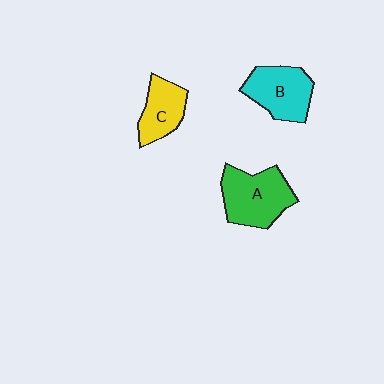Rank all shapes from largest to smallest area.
From largest to smallest: A (green), B (cyan), C (yellow).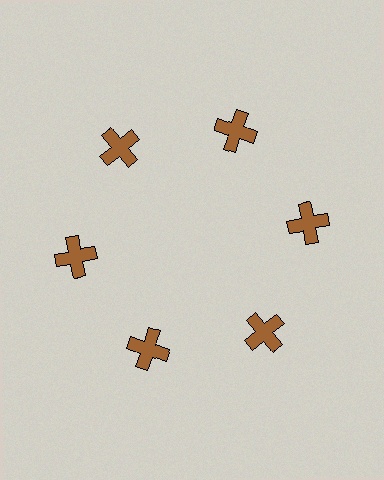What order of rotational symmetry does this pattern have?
This pattern has 6-fold rotational symmetry.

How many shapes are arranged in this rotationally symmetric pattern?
There are 6 shapes, arranged in 6 groups of 1.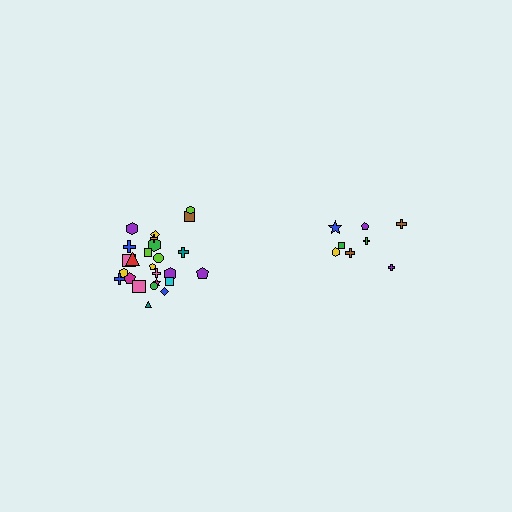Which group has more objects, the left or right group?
The left group.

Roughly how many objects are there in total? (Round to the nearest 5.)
Roughly 35 objects in total.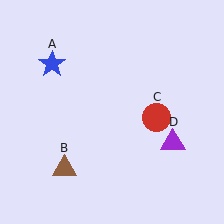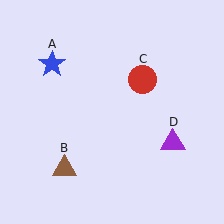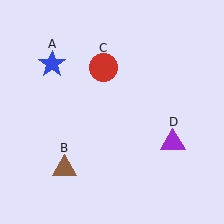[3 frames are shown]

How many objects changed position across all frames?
1 object changed position: red circle (object C).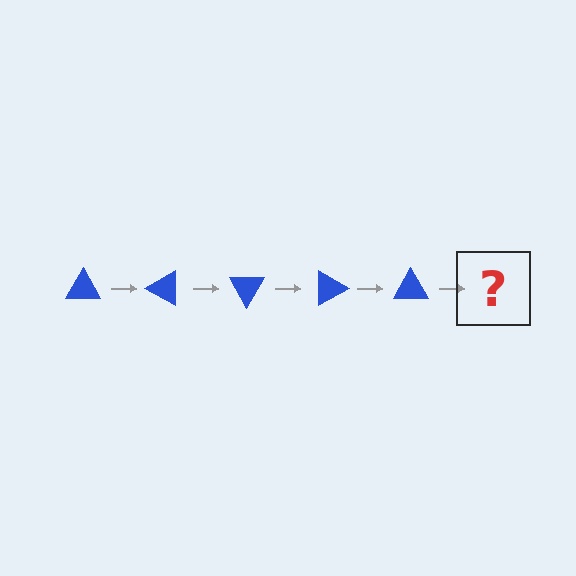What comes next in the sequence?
The next element should be a blue triangle rotated 150 degrees.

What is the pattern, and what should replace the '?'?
The pattern is that the triangle rotates 30 degrees each step. The '?' should be a blue triangle rotated 150 degrees.